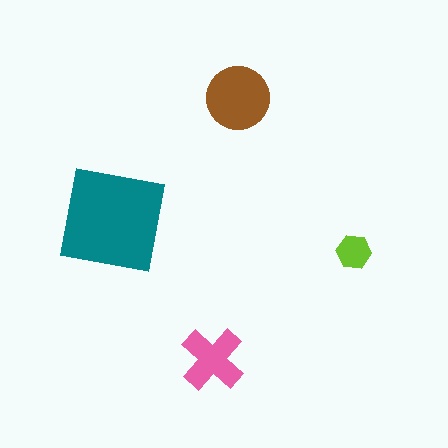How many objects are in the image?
There are 4 objects in the image.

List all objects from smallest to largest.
The lime hexagon, the pink cross, the brown circle, the teal square.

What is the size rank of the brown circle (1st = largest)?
2nd.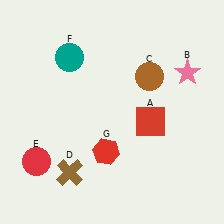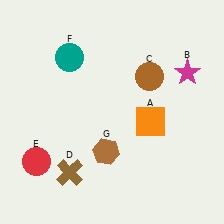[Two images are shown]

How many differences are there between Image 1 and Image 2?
There are 3 differences between the two images.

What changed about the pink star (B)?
In Image 1, B is pink. In Image 2, it changed to magenta.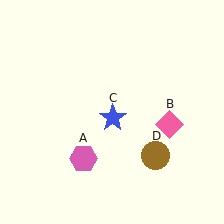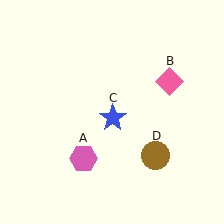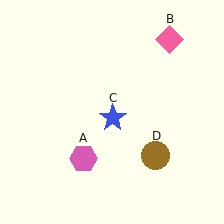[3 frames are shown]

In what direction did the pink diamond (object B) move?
The pink diamond (object B) moved up.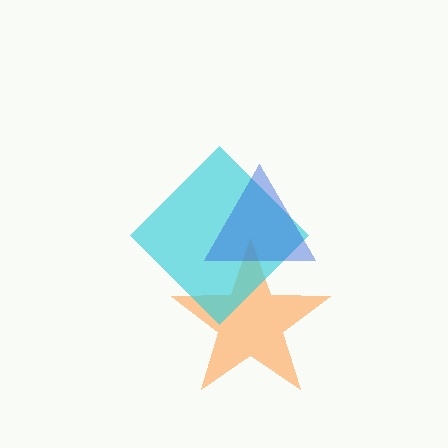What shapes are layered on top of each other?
The layered shapes are: an orange star, a cyan diamond, a blue triangle.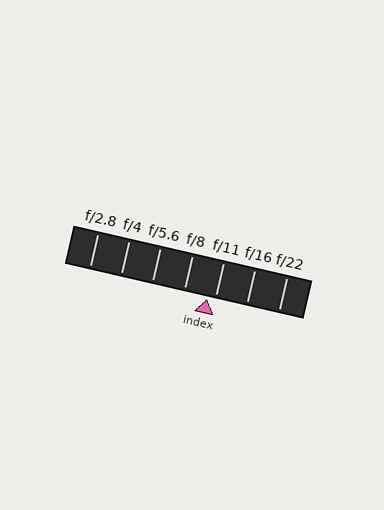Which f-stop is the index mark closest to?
The index mark is closest to f/11.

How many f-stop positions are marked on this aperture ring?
There are 7 f-stop positions marked.